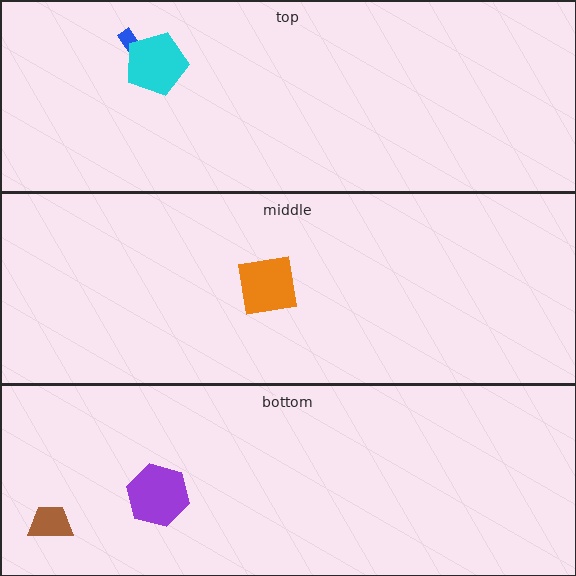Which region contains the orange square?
The middle region.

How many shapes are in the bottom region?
2.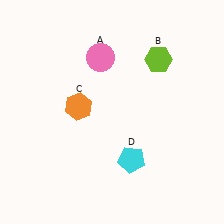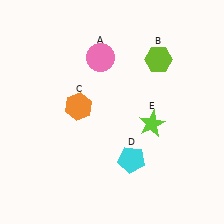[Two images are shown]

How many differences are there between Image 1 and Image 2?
There is 1 difference between the two images.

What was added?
A lime star (E) was added in Image 2.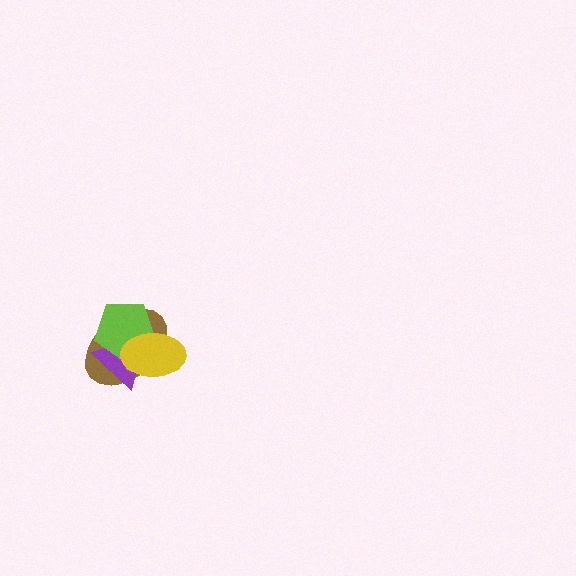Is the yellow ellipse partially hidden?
No, no other shape covers it.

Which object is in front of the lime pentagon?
The yellow ellipse is in front of the lime pentagon.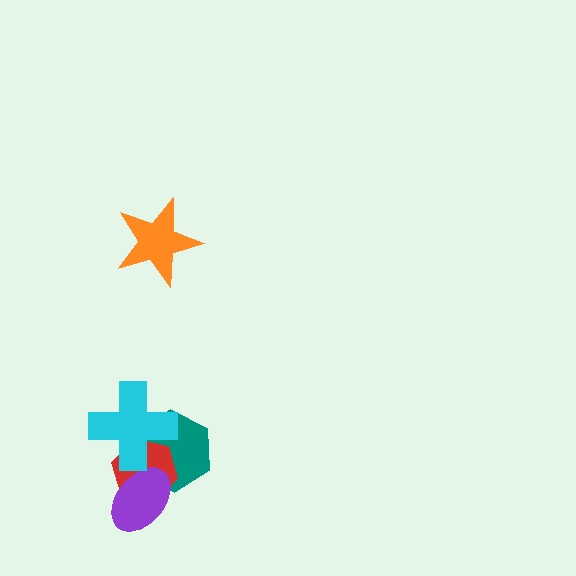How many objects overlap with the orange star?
0 objects overlap with the orange star.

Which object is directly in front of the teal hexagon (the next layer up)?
The red hexagon is directly in front of the teal hexagon.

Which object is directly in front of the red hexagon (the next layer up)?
The purple ellipse is directly in front of the red hexagon.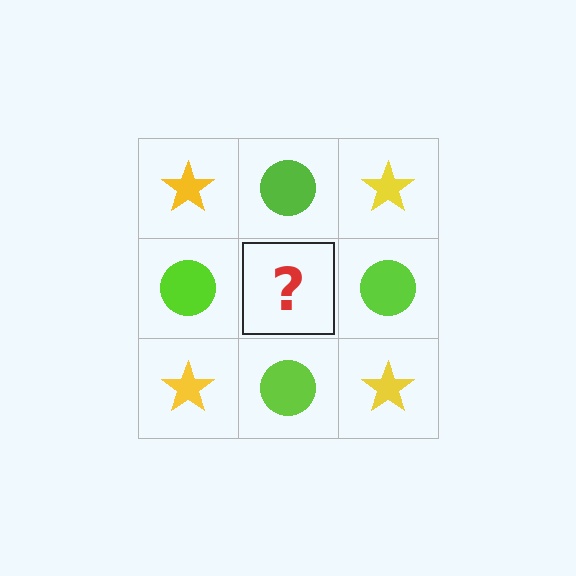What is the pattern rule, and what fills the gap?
The rule is that it alternates yellow star and lime circle in a checkerboard pattern. The gap should be filled with a yellow star.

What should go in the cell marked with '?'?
The missing cell should contain a yellow star.